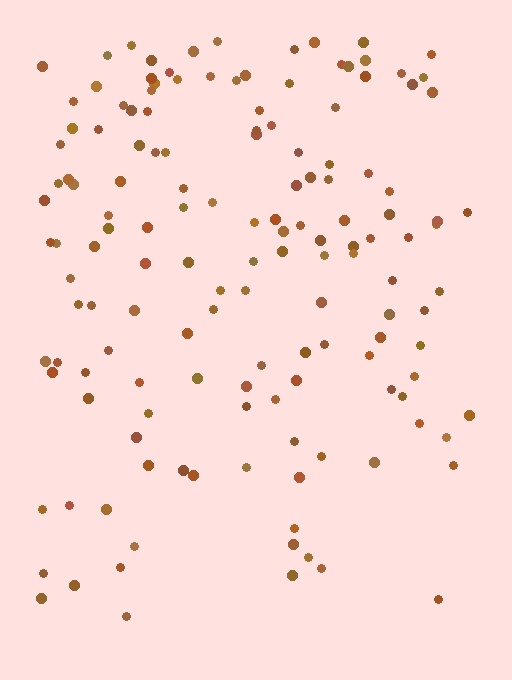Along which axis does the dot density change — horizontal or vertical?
Vertical.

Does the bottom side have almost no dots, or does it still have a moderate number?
Still a moderate number, just noticeably fewer than the top.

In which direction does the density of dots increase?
From bottom to top, with the top side densest.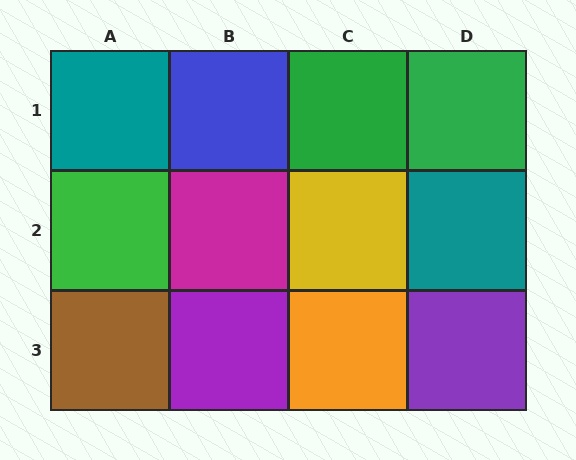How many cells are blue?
1 cell is blue.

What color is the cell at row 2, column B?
Magenta.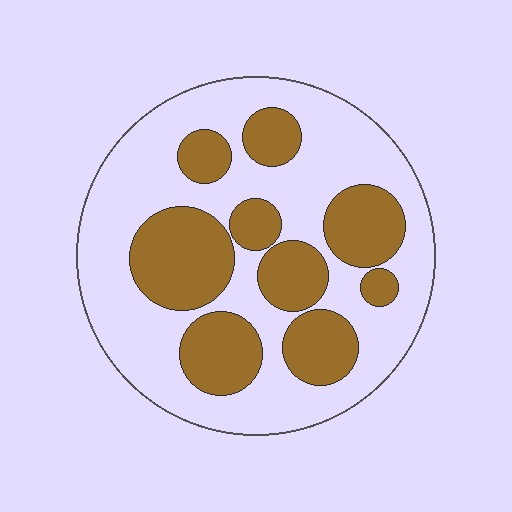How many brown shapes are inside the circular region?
9.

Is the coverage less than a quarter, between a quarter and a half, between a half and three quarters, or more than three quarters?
Between a quarter and a half.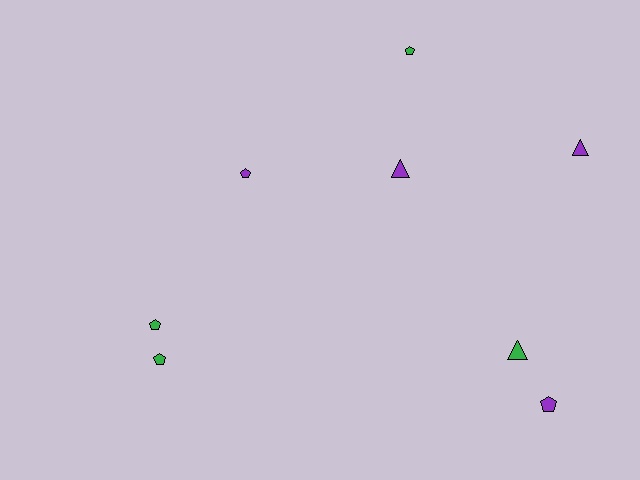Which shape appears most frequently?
Pentagon, with 5 objects.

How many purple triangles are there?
There are 2 purple triangles.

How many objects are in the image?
There are 8 objects.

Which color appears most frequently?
Green, with 4 objects.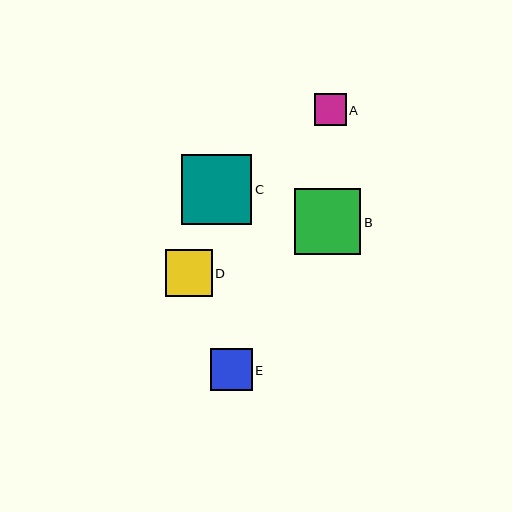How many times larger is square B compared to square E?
Square B is approximately 1.6 times the size of square E.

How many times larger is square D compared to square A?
Square D is approximately 1.4 times the size of square A.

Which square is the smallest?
Square A is the smallest with a size of approximately 32 pixels.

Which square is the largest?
Square C is the largest with a size of approximately 70 pixels.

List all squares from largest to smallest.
From largest to smallest: C, B, D, E, A.